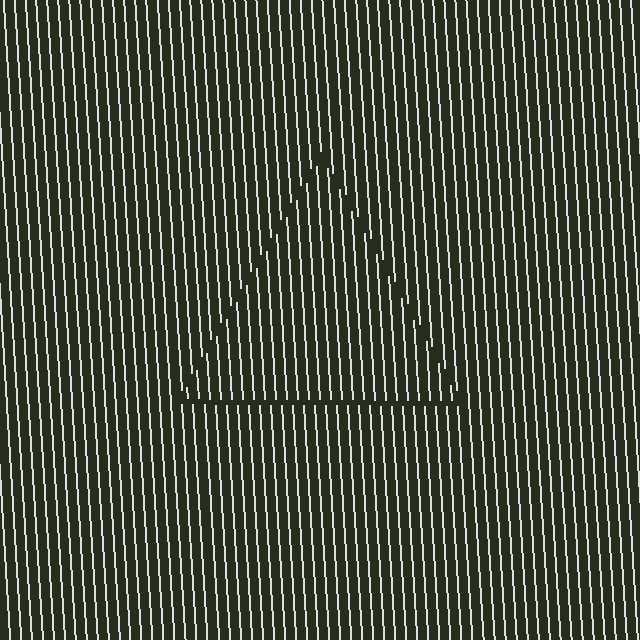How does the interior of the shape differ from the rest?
The interior of the shape contains the same grating, shifted by half a period — the contour is defined by the phase discontinuity where line-ends from the inner and outer gratings abut.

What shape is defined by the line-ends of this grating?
An illusory triangle. The interior of the shape contains the same grating, shifted by half a period — the contour is defined by the phase discontinuity where line-ends from the inner and outer gratings abut.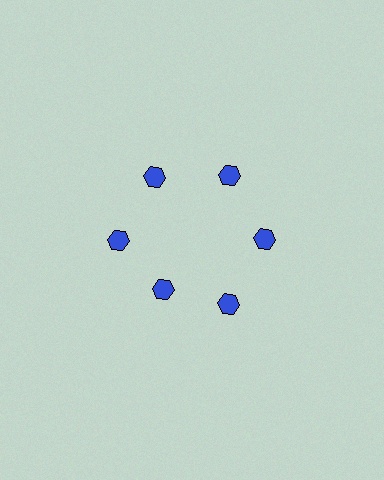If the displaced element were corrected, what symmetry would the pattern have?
It would have 6-fold rotational symmetry — the pattern would map onto itself every 60 degrees.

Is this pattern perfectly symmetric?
No. The 6 blue hexagons are arranged in a ring, but one element near the 7 o'clock position is pulled inward toward the center, breaking the 6-fold rotational symmetry.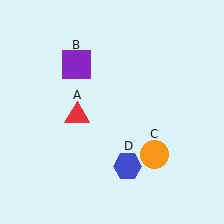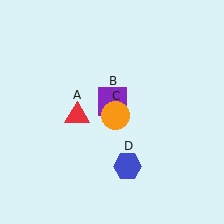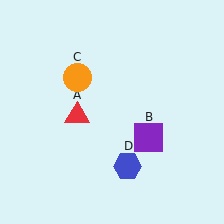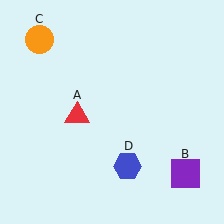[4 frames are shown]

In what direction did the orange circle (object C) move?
The orange circle (object C) moved up and to the left.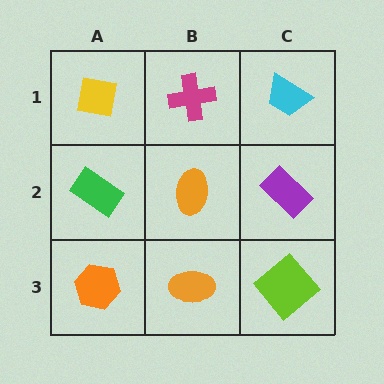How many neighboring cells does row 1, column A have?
2.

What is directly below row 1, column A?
A green rectangle.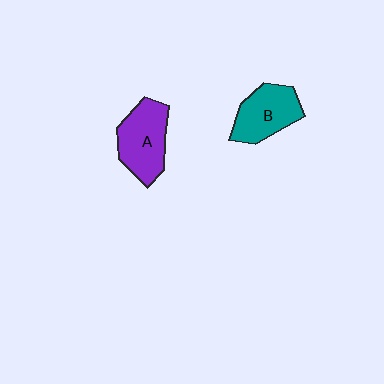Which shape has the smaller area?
Shape B (teal).